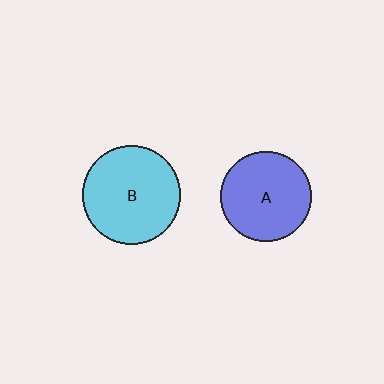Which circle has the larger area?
Circle B (cyan).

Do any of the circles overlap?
No, none of the circles overlap.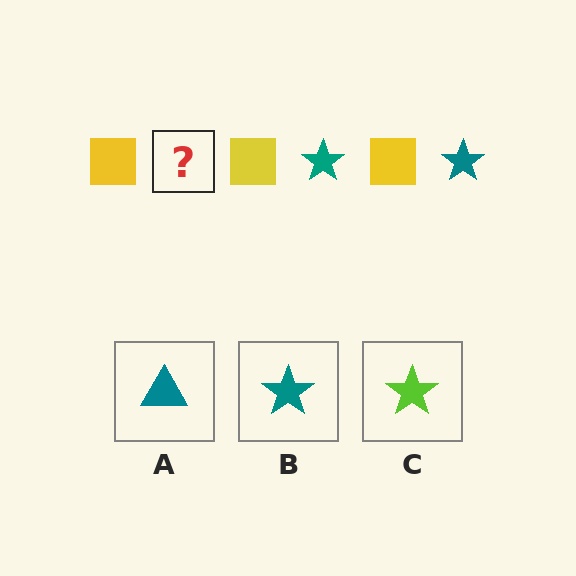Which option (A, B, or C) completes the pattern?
B.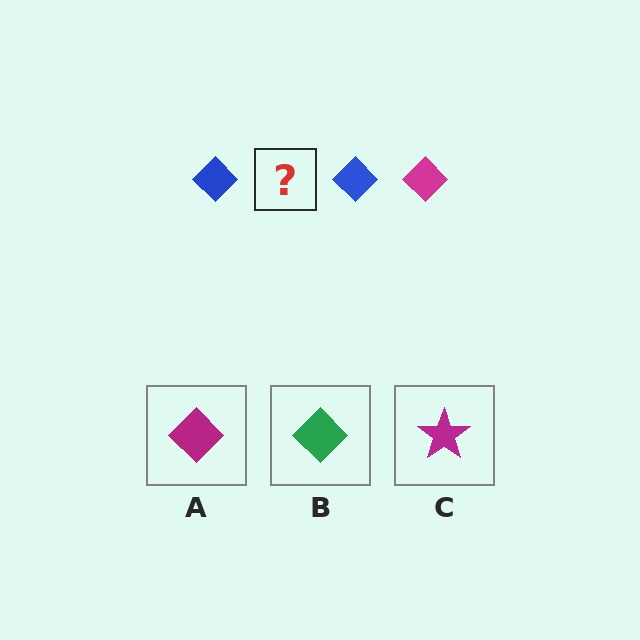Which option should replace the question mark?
Option A.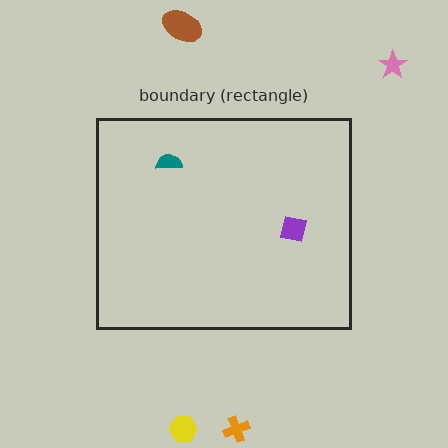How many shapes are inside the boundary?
2 inside, 4 outside.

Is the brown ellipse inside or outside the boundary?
Outside.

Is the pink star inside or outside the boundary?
Outside.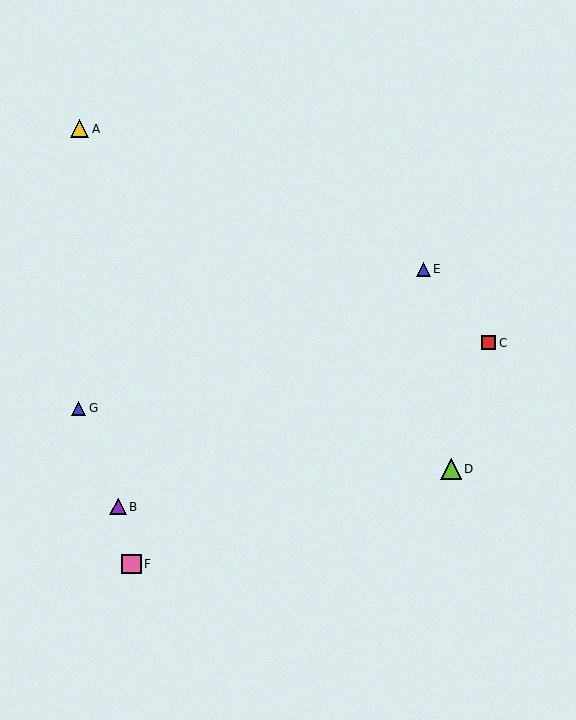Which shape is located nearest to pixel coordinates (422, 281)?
The blue triangle (labeled E) at (423, 269) is nearest to that location.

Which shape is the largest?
The lime triangle (labeled D) is the largest.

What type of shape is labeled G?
Shape G is a blue triangle.